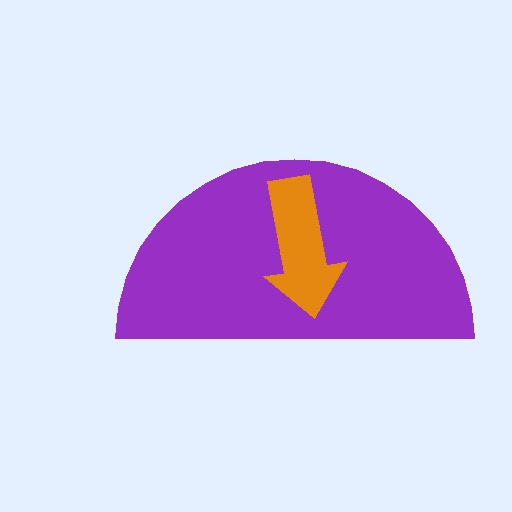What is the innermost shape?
The orange arrow.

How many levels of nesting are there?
2.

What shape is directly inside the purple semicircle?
The orange arrow.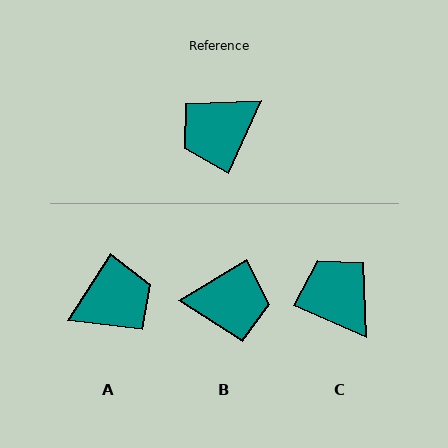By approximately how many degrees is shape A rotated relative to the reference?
Approximately 171 degrees counter-clockwise.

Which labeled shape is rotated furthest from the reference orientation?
A, about 171 degrees away.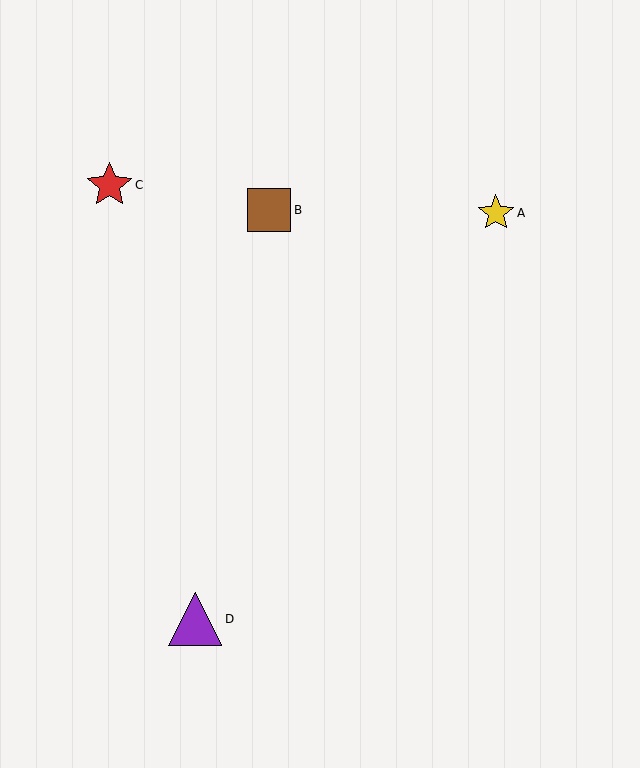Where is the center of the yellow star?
The center of the yellow star is at (496, 213).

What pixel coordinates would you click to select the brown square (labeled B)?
Click at (269, 210) to select the brown square B.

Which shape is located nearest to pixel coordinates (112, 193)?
The red star (labeled C) at (110, 185) is nearest to that location.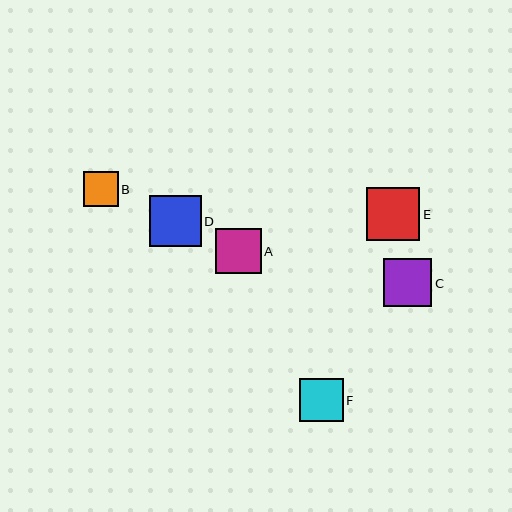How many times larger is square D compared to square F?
Square D is approximately 1.2 times the size of square F.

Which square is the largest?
Square E is the largest with a size of approximately 53 pixels.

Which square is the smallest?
Square B is the smallest with a size of approximately 35 pixels.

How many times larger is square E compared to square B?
Square E is approximately 1.5 times the size of square B.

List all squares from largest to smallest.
From largest to smallest: E, D, C, A, F, B.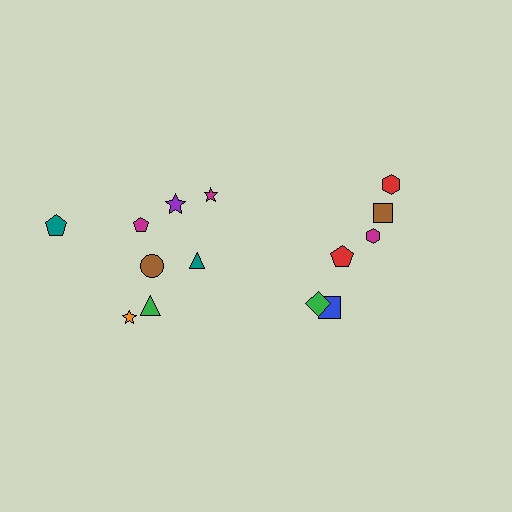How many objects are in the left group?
There are 8 objects.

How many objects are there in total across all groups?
There are 14 objects.